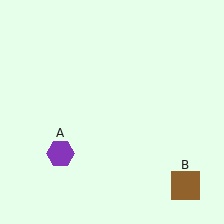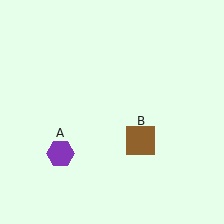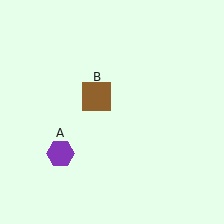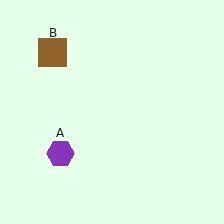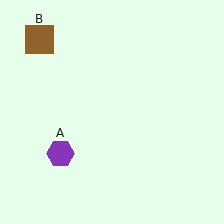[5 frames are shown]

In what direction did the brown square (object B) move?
The brown square (object B) moved up and to the left.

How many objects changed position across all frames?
1 object changed position: brown square (object B).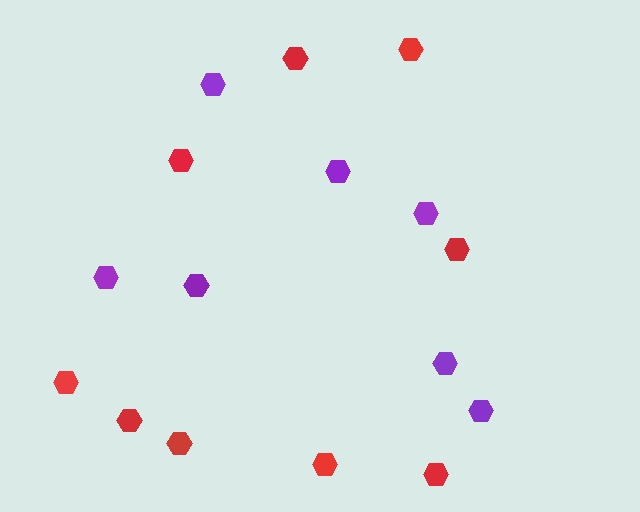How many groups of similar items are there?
There are 2 groups: one group of red hexagons (9) and one group of purple hexagons (7).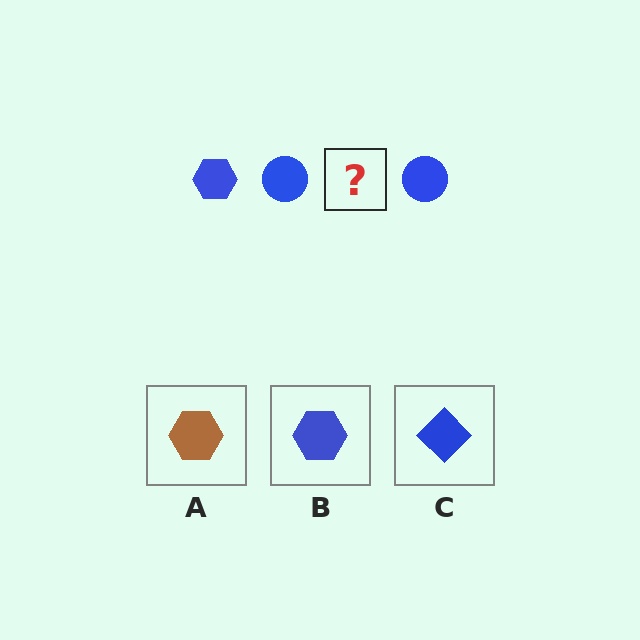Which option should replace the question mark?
Option B.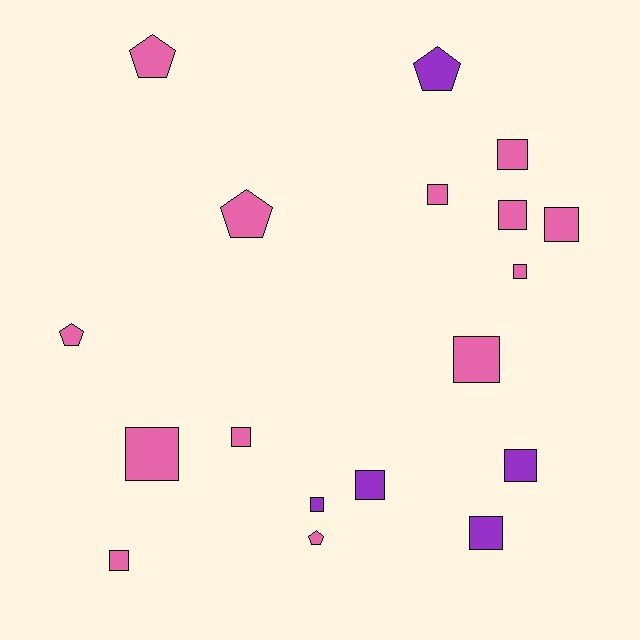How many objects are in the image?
There are 18 objects.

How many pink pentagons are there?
There are 4 pink pentagons.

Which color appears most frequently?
Pink, with 13 objects.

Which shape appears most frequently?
Square, with 13 objects.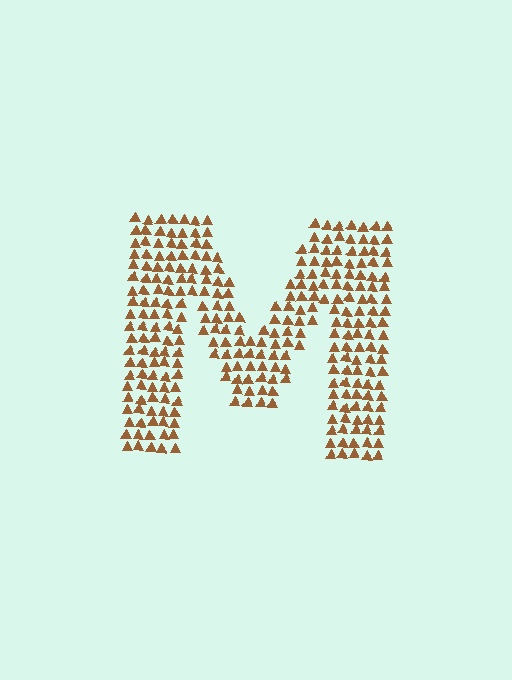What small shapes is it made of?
It is made of small triangles.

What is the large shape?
The large shape is the letter M.